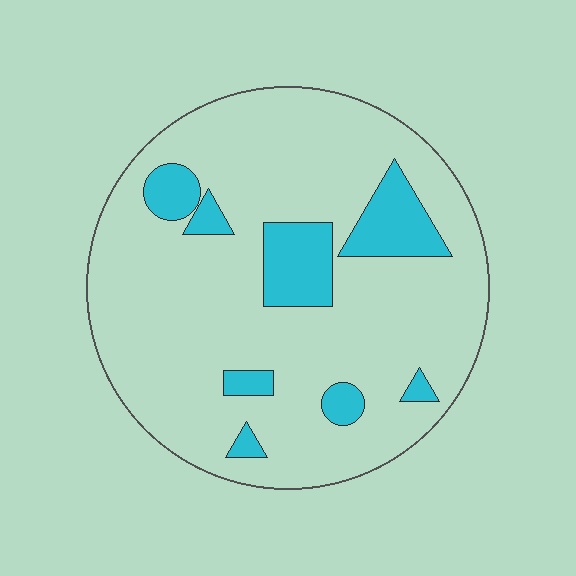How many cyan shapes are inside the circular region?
8.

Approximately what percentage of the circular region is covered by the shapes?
Approximately 15%.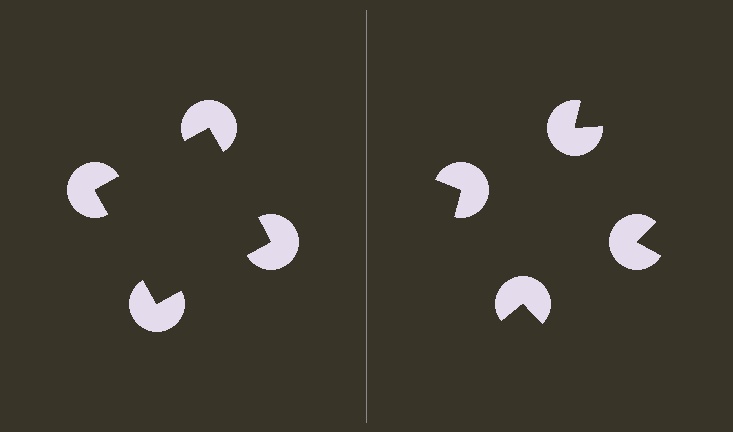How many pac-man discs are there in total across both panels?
8 — 4 on each side.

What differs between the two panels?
The pac-man discs are positioned identically on both sides; only the wedge orientations differ. On the left they align to a square; on the right they are misaligned.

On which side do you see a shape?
An illusory square appears on the left side. On the right side the wedge cuts are rotated, so no coherent shape forms.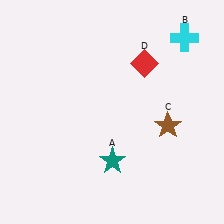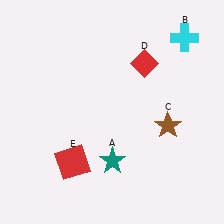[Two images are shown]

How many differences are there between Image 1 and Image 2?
There is 1 difference between the two images.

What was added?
A red square (E) was added in Image 2.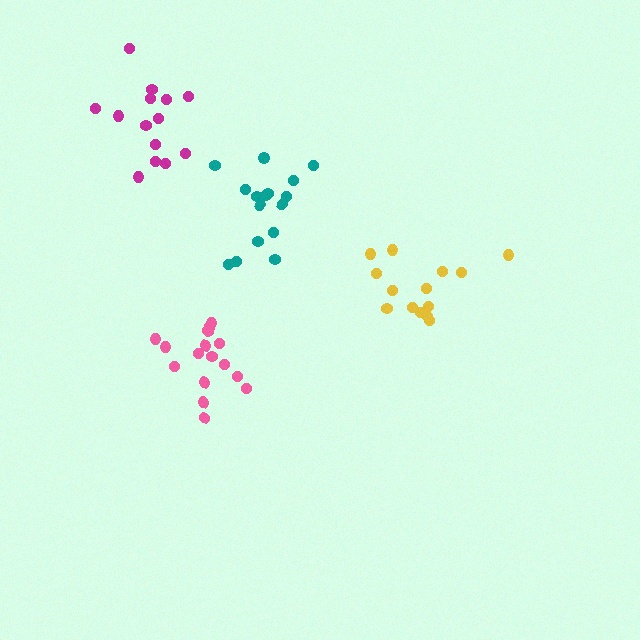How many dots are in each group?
Group 1: 16 dots, Group 2: 14 dots, Group 3: 16 dots, Group 4: 14 dots (60 total).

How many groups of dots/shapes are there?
There are 4 groups.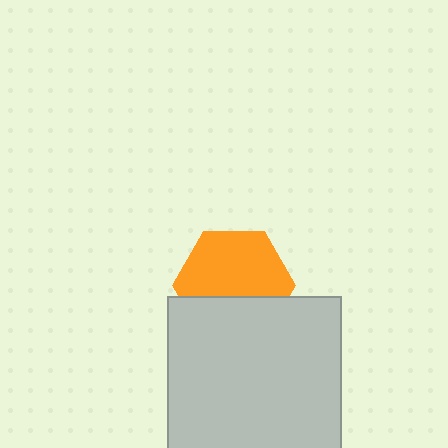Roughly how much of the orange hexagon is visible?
About half of it is visible (roughly 62%).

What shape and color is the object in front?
The object in front is a light gray square.